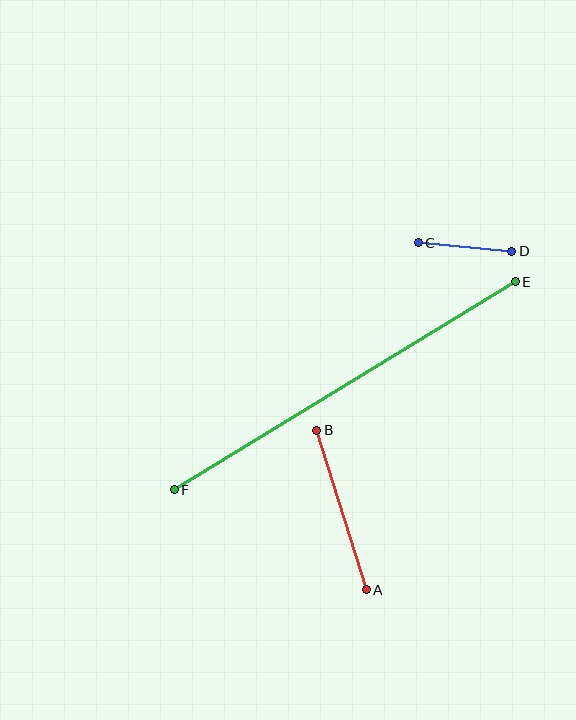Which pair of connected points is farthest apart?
Points E and F are farthest apart.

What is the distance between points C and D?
The distance is approximately 94 pixels.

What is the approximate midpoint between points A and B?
The midpoint is at approximately (342, 510) pixels.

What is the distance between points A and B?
The distance is approximately 167 pixels.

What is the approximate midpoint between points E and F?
The midpoint is at approximately (345, 386) pixels.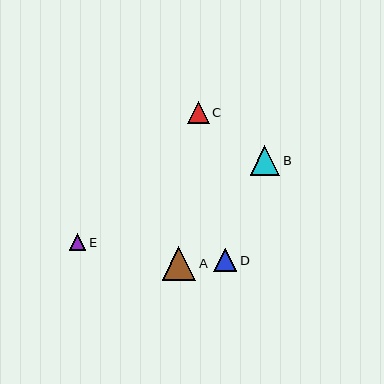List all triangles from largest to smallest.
From largest to smallest: A, B, D, C, E.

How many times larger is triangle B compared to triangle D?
Triangle B is approximately 1.3 times the size of triangle D.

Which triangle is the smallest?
Triangle E is the smallest with a size of approximately 17 pixels.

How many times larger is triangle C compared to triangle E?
Triangle C is approximately 1.3 times the size of triangle E.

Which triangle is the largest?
Triangle A is the largest with a size of approximately 34 pixels.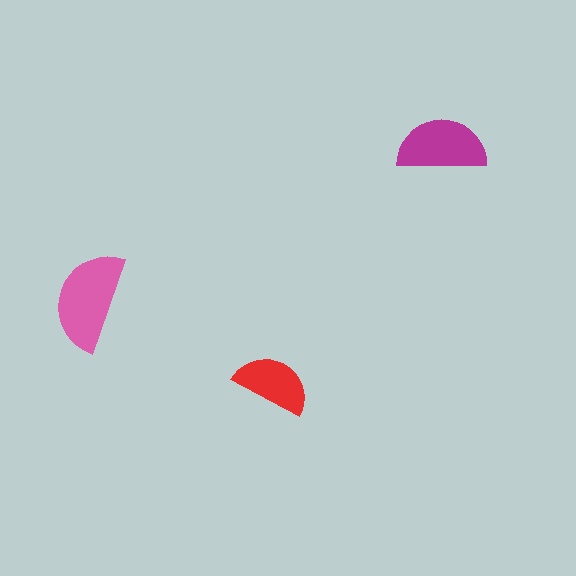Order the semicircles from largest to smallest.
the pink one, the magenta one, the red one.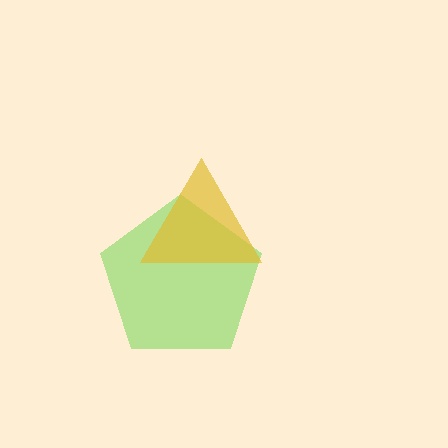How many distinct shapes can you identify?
There are 2 distinct shapes: a lime pentagon, a yellow triangle.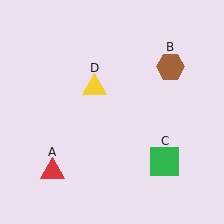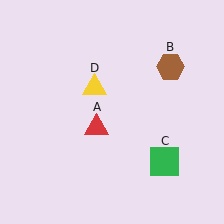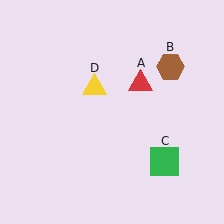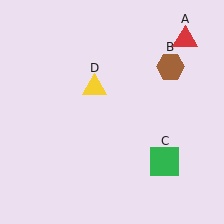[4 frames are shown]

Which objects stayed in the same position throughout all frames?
Brown hexagon (object B) and green square (object C) and yellow triangle (object D) remained stationary.